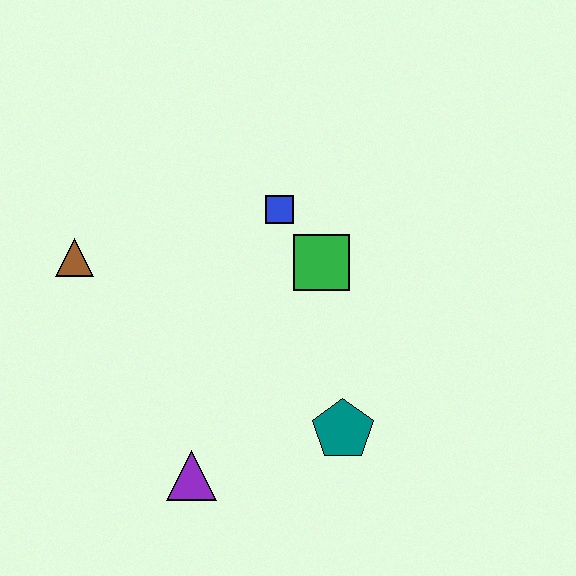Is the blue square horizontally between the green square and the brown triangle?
Yes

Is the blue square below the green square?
No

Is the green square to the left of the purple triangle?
No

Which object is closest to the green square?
The blue square is closest to the green square.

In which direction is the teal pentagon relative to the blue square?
The teal pentagon is below the blue square.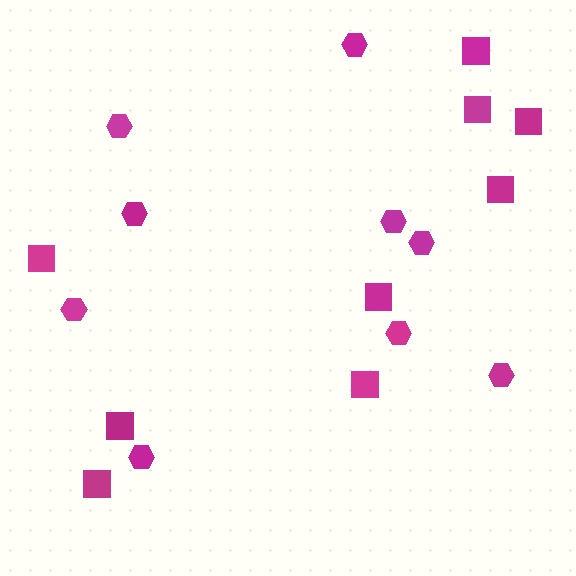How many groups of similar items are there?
There are 2 groups: one group of squares (9) and one group of hexagons (9).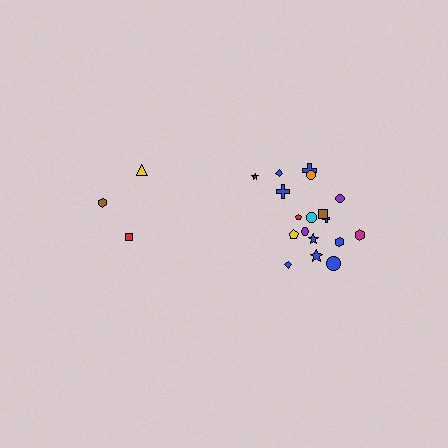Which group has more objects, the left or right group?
The right group.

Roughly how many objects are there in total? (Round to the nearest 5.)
Roughly 20 objects in total.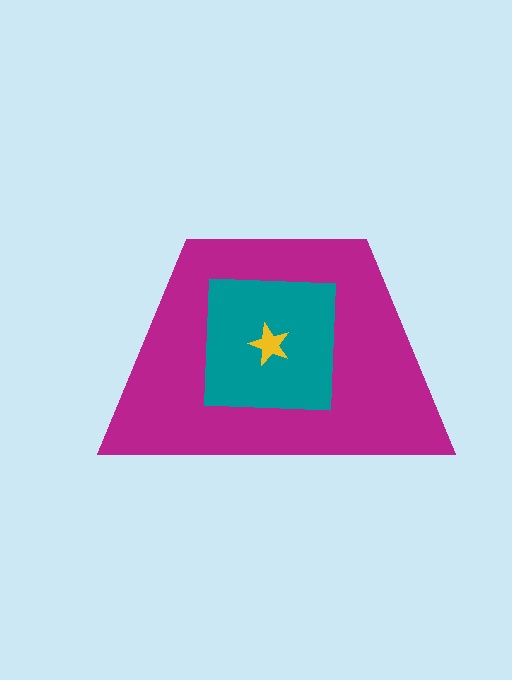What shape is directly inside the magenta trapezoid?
The teal square.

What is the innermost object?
The yellow star.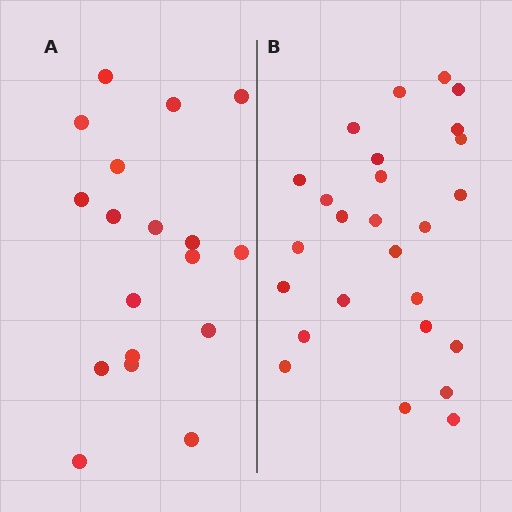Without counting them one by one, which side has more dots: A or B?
Region B (the right region) has more dots.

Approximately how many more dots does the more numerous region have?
Region B has roughly 8 or so more dots than region A.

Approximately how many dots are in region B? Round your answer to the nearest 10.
About 30 dots. (The exact count is 26, which rounds to 30.)